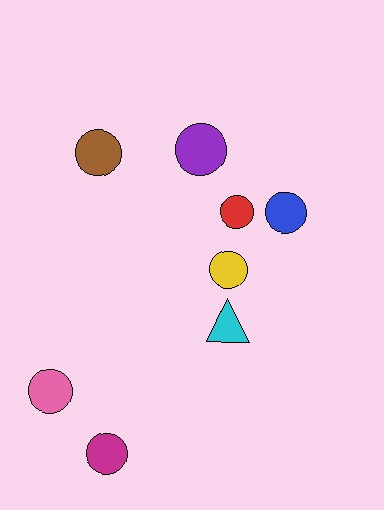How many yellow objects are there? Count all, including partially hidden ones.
There is 1 yellow object.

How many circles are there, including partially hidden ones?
There are 7 circles.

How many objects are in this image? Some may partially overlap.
There are 8 objects.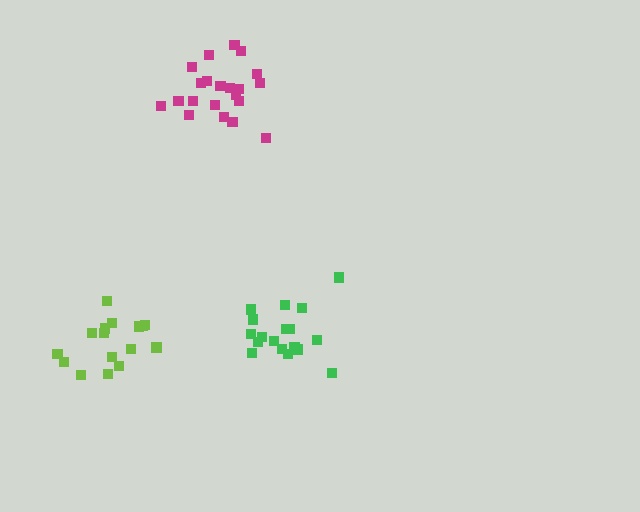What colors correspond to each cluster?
The clusters are colored: green, lime, magenta.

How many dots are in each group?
Group 1: 18 dots, Group 2: 16 dots, Group 3: 21 dots (55 total).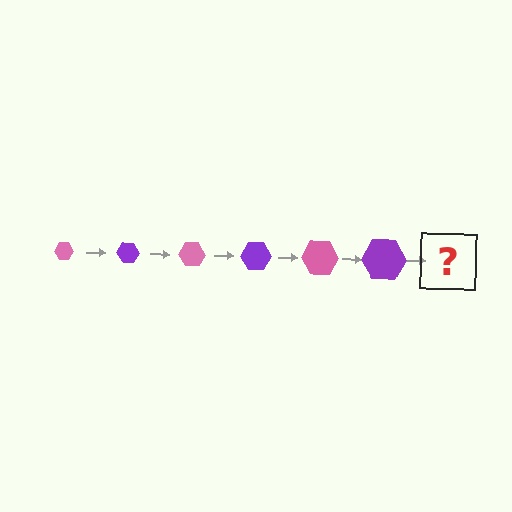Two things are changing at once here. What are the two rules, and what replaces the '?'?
The two rules are that the hexagon grows larger each step and the color cycles through pink and purple. The '?' should be a pink hexagon, larger than the previous one.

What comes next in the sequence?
The next element should be a pink hexagon, larger than the previous one.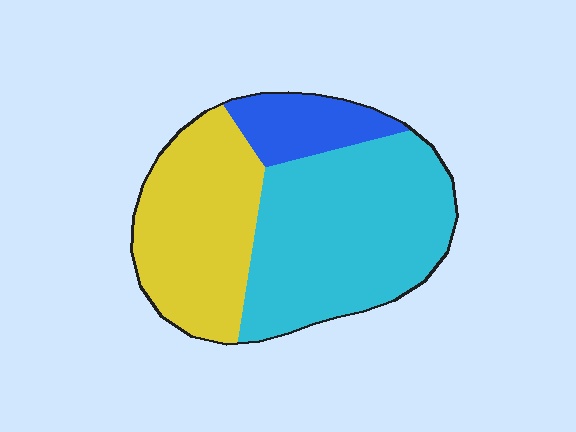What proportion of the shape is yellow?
Yellow takes up about three eighths (3/8) of the shape.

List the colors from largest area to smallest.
From largest to smallest: cyan, yellow, blue.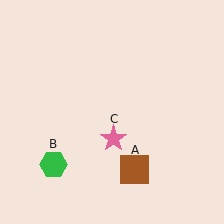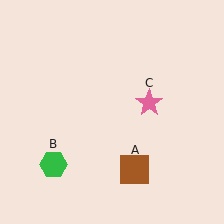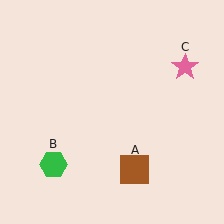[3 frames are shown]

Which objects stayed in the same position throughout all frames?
Brown square (object A) and green hexagon (object B) remained stationary.